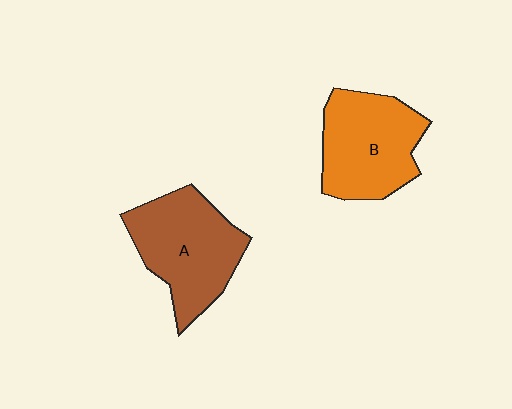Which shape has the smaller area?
Shape B (orange).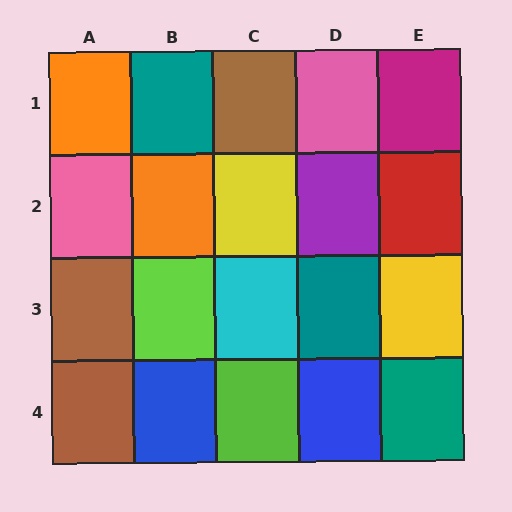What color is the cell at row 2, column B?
Orange.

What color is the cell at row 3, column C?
Cyan.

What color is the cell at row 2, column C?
Yellow.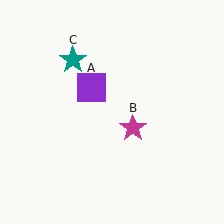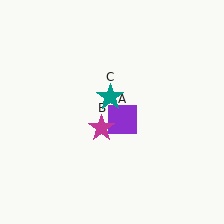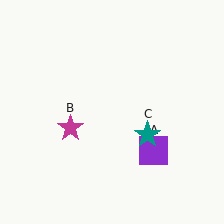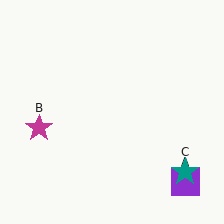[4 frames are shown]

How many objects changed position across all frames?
3 objects changed position: purple square (object A), magenta star (object B), teal star (object C).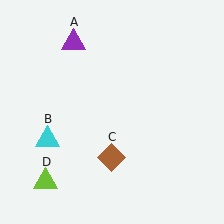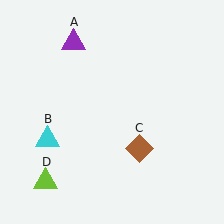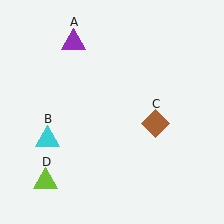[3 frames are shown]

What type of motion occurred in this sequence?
The brown diamond (object C) rotated counterclockwise around the center of the scene.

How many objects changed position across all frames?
1 object changed position: brown diamond (object C).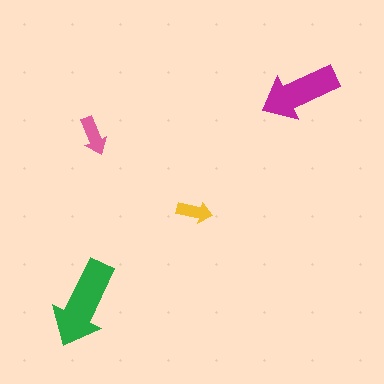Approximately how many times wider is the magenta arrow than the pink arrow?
About 2 times wider.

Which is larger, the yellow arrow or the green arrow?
The green one.